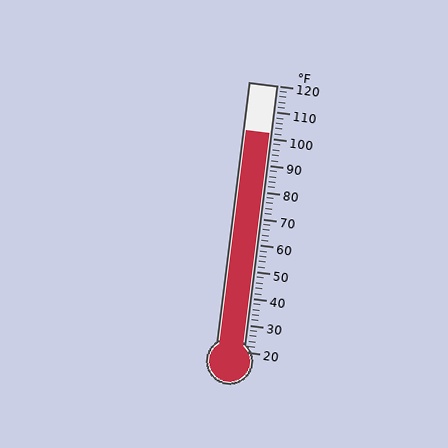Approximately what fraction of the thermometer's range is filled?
The thermometer is filled to approximately 80% of its range.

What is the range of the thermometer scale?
The thermometer scale ranges from 20°F to 120°F.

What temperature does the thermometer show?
The thermometer shows approximately 102°F.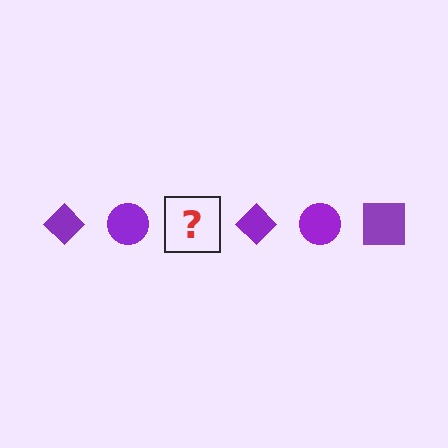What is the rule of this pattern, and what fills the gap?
The rule is that the pattern cycles through diamond, circle, square shapes in purple. The gap should be filled with a purple square.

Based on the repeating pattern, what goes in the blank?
The blank should be a purple square.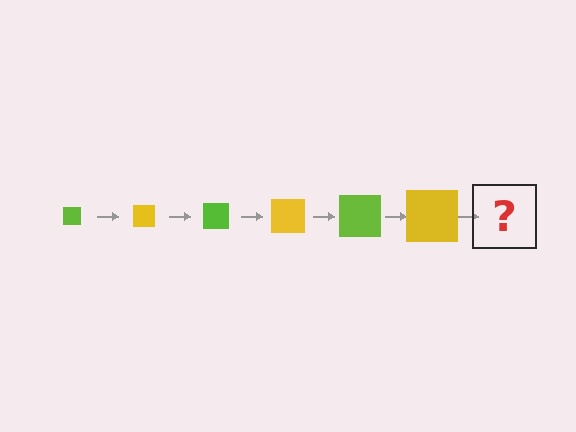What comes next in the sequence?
The next element should be a lime square, larger than the previous one.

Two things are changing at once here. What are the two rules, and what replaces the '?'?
The two rules are that the square grows larger each step and the color cycles through lime and yellow. The '?' should be a lime square, larger than the previous one.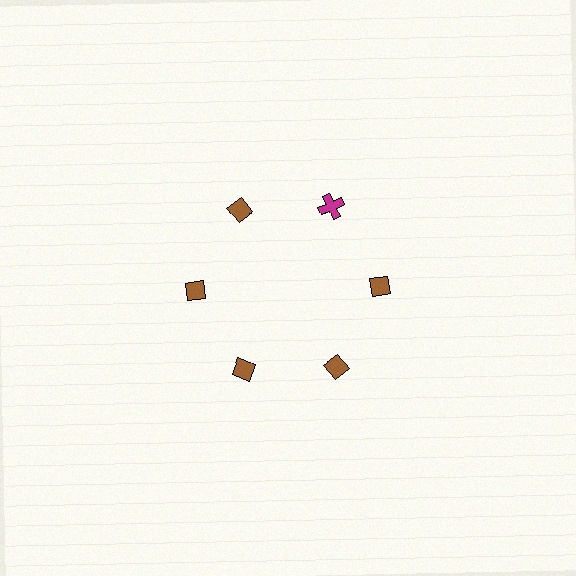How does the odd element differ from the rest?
It differs in both color (magenta instead of brown) and shape (cross instead of diamond).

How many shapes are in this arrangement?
There are 6 shapes arranged in a ring pattern.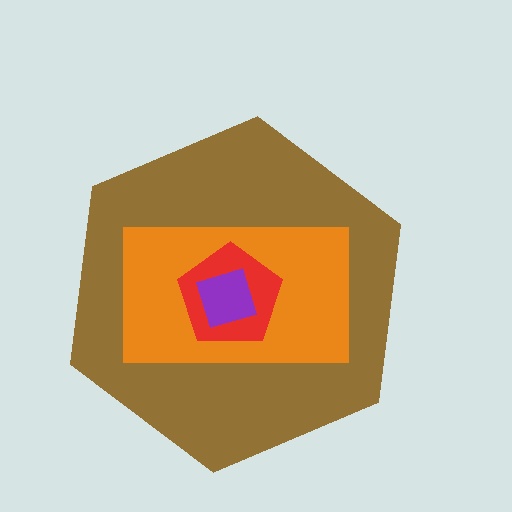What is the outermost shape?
The brown hexagon.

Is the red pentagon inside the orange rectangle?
Yes.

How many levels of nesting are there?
4.